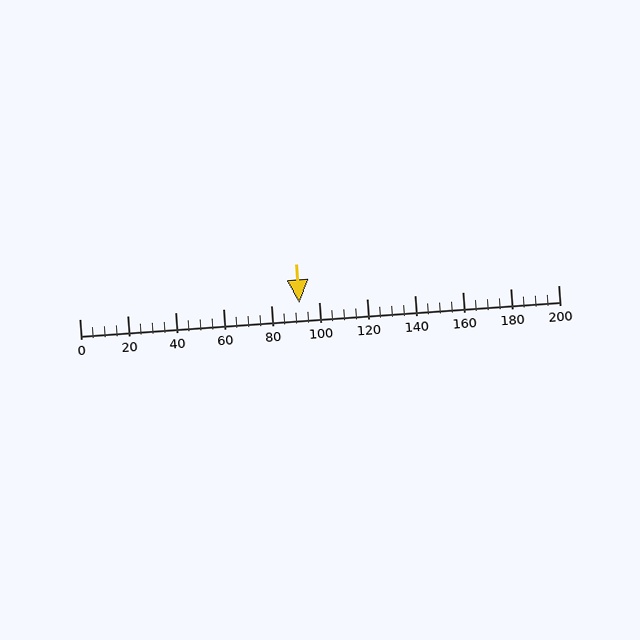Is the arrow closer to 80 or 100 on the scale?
The arrow is closer to 100.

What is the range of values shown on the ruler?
The ruler shows values from 0 to 200.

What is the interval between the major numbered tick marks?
The major tick marks are spaced 20 units apart.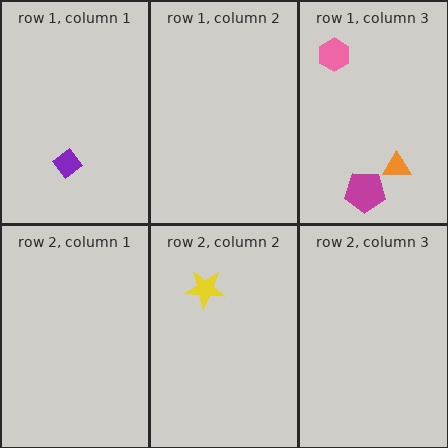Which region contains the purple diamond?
The row 1, column 1 region.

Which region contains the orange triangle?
The row 1, column 3 region.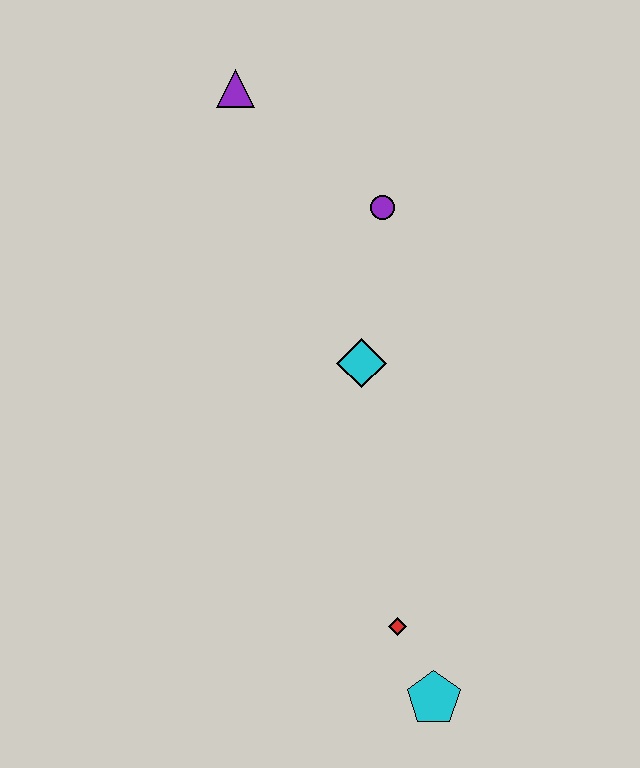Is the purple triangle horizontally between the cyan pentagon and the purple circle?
No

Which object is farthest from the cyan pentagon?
The purple triangle is farthest from the cyan pentagon.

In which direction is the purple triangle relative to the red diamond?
The purple triangle is above the red diamond.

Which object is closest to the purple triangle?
The purple circle is closest to the purple triangle.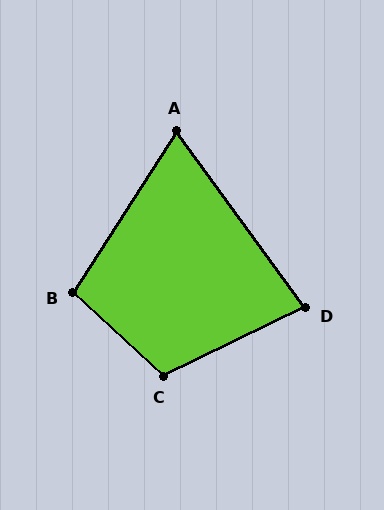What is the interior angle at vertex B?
Approximately 100 degrees (obtuse).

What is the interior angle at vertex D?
Approximately 80 degrees (acute).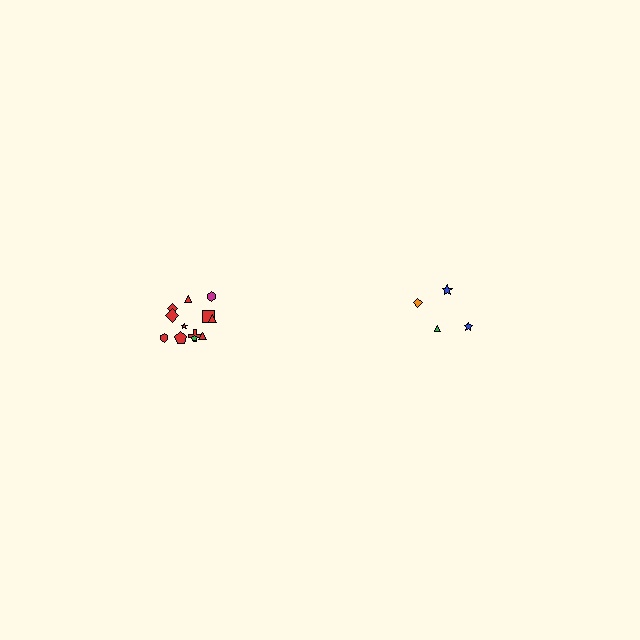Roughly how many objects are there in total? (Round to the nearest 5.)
Roughly 15 objects in total.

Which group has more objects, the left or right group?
The left group.